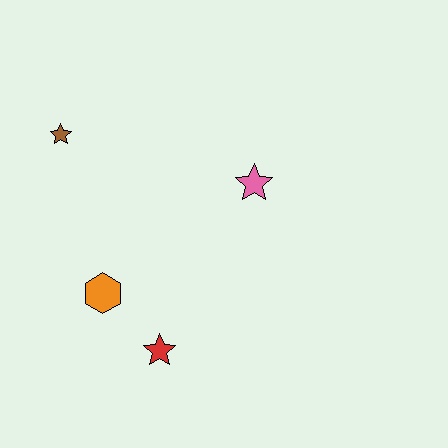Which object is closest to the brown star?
The orange hexagon is closest to the brown star.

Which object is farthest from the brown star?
The red star is farthest from the brown star.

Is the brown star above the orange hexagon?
Yes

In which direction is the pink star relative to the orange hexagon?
The pink star is to the right of the orange hexagon.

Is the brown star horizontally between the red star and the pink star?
No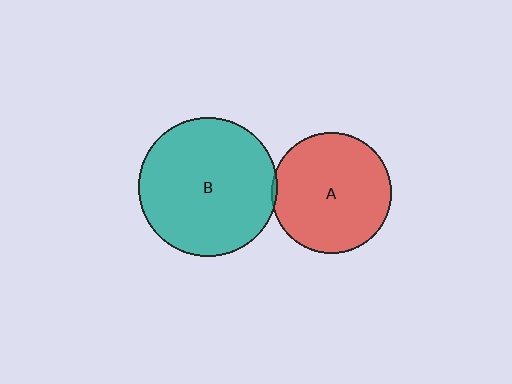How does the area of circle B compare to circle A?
Approximately 1.3 times.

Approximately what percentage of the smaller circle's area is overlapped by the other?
Approximately 5%.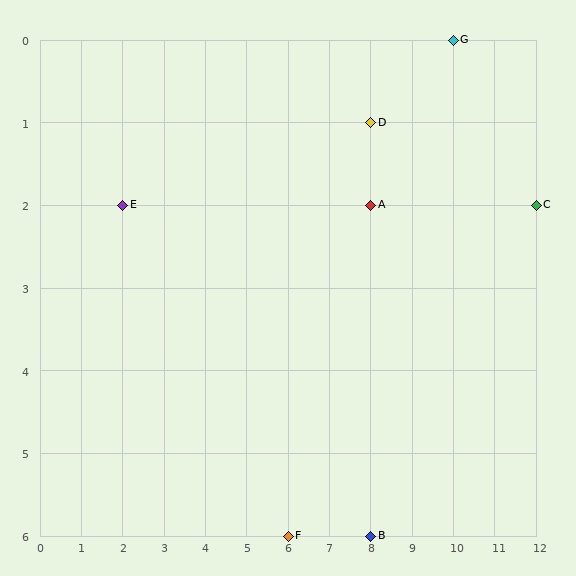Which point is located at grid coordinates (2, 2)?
Point E is at (2, 2).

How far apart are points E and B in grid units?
Points E and B are 6 columns and 4 rows apart (about 7.2 grid units diagonally).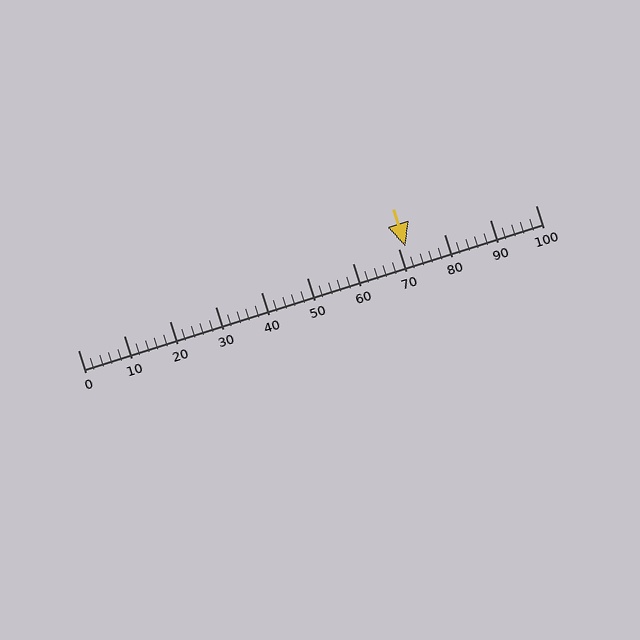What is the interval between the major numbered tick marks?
The major tick marks are spaced 10 units apart.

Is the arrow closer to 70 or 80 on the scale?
The arrow is closer to 70.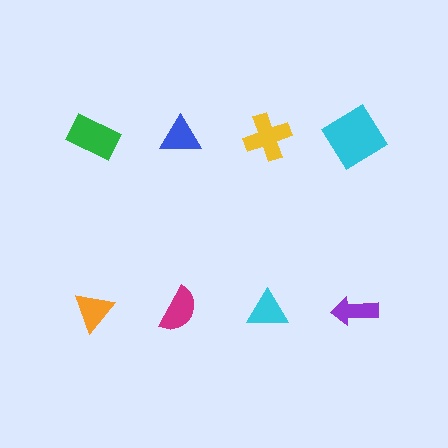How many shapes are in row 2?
4 shapes.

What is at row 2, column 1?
An orange triangle.